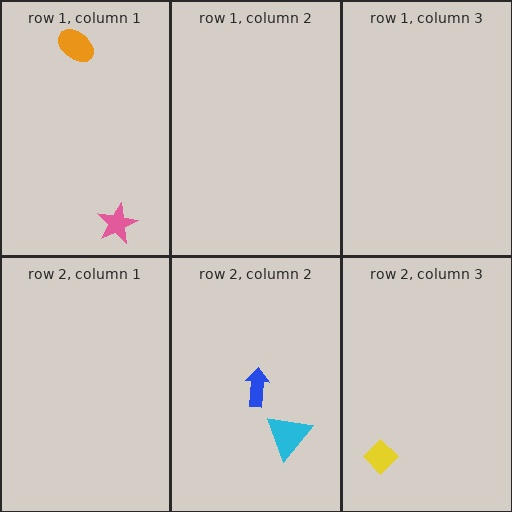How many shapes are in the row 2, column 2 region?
2.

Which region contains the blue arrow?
The row 2, column 2 region.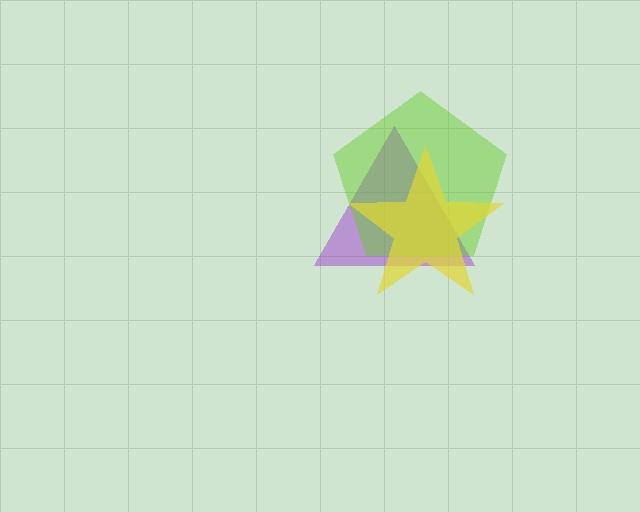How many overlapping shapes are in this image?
There are 3 overlapping shapes in the image.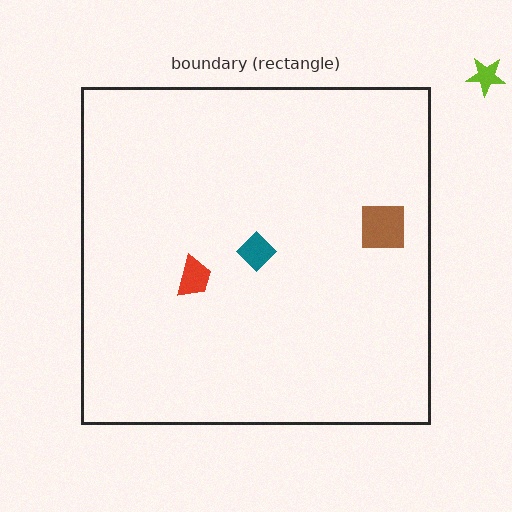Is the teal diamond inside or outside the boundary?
Inside.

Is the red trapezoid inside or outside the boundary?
Inside.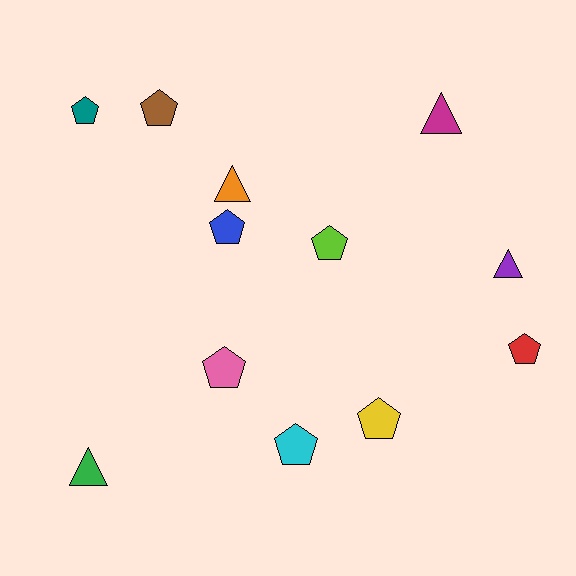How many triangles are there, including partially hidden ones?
There are 4 triangles.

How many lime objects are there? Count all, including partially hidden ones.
There is 1 lime object.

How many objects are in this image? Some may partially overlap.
There are 12 objects.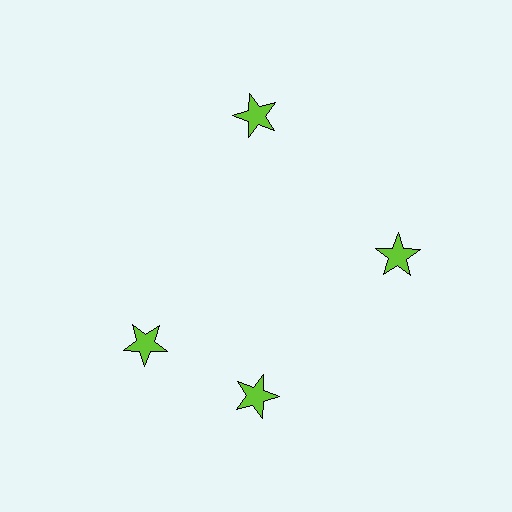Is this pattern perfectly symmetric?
No. The 4 lime stars are arranged in a ring, but one element near the 9 o'clock position is rotated out of alignment along the ring, breaking the 4-fold rotational symmetry.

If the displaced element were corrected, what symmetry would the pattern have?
It would have 4-fold rotational symmetry — the pattern would map onto itself every 90 degrees.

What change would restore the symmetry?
The symmetry would be restored by rotating it back into even spacing with its neighbors so that all 4 stars sit at equal angles and equal distance from the center.